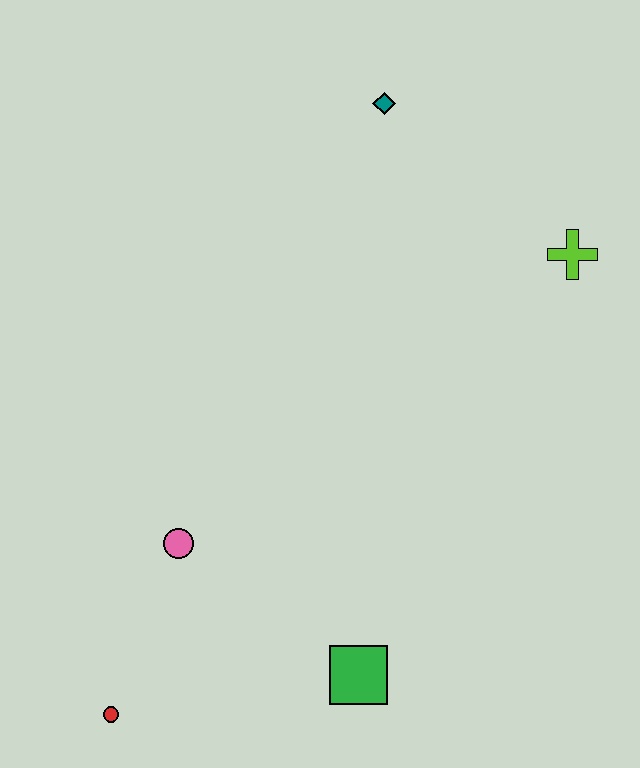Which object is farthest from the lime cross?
The red circle is farthest from the lime cross.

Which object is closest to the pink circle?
The red circle is closest to the pink circle.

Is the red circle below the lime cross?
Yes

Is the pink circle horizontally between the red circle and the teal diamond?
Yes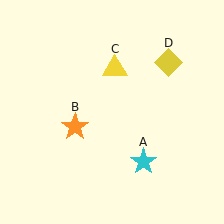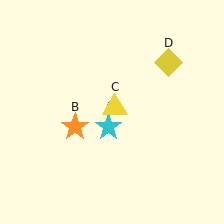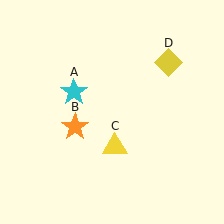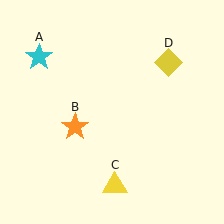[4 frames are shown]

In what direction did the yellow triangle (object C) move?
The yellow triangle (object C) moved down.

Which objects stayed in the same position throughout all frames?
Orange star (object B) and yellow diamond (object D) remained stationary.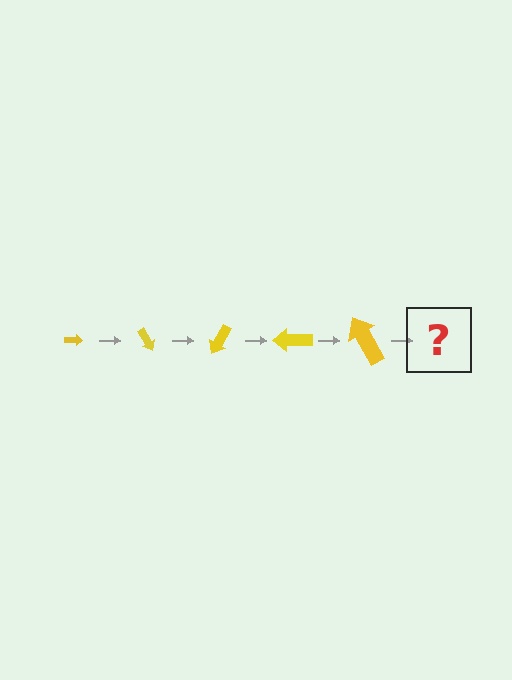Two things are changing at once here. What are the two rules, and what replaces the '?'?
The two rules are that the arrow grows larger each step and it rotates 60 degrees each step. The '?' should be an arrow, larger than the previous one and rotated 300 degrees from the start.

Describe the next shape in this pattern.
It should be an arrow, larger than the previous one and rotated 300 degrees from the start.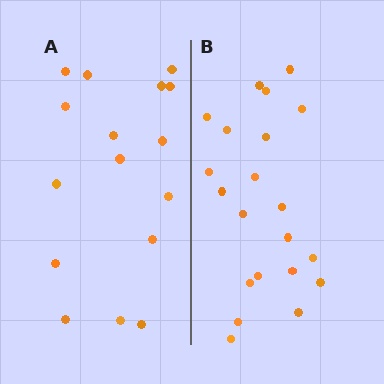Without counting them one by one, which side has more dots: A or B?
Region B (the right region) has more dots.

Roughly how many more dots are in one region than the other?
Region B has about 5 more dots than region A.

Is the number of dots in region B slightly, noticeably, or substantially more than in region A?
Region B has noticeably more, but not dramatically so. The ratio is roughly 1.3 to 1.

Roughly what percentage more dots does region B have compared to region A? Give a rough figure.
About 30% more.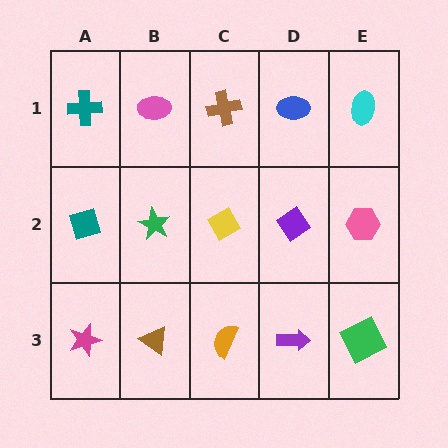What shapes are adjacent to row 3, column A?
A teal diamond (row 2, column A), a brown triangle (row 3, column B).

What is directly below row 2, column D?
A purple arrow.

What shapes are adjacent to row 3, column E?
A pink hexagon (row 2, column E), a purple arrow (row 3, column D).